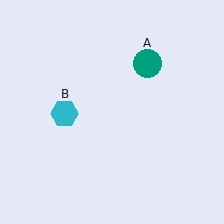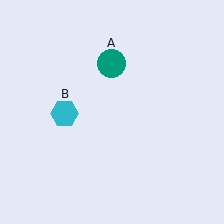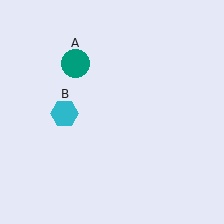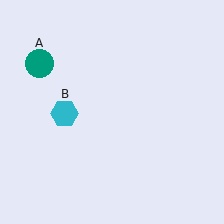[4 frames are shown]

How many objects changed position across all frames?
1 object changed position: teal circle (object A).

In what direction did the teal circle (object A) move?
The teal circle (object A) moved left.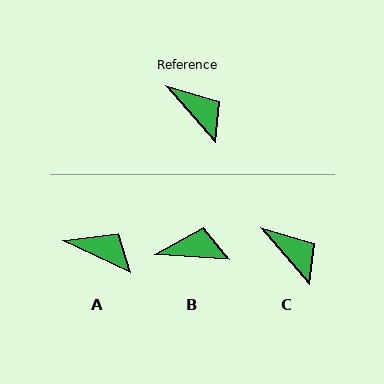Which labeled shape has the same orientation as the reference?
C.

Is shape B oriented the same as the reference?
No, it is off by about 46 degrees.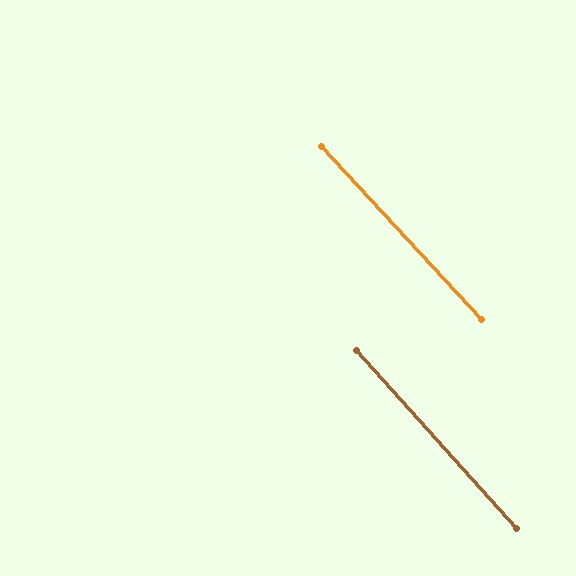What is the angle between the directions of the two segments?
Approximately 1 degree.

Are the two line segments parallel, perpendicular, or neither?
Parallel — their directions differ by only 0.9°.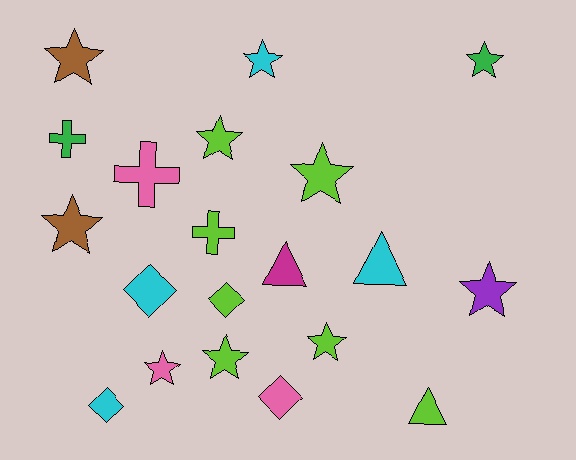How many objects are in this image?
There are 20 objects.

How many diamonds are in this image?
There are 4 diamonds.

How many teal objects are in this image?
There are no teal objects.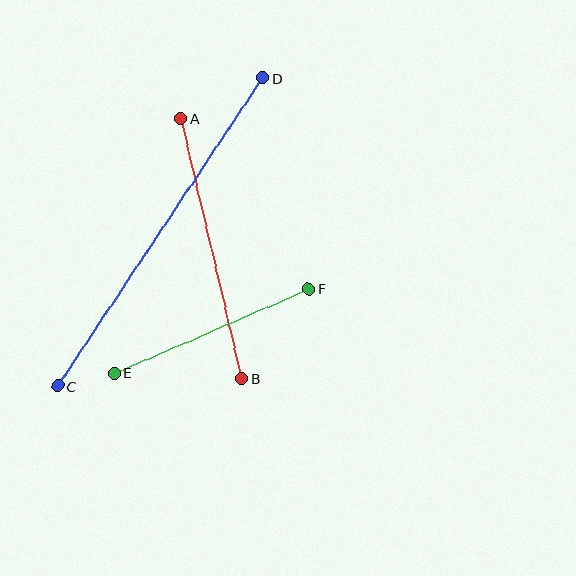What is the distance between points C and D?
The distance is approximately 370 pixels.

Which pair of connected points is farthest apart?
Points C and D are farthest apart.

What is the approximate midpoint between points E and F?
The midpoint is at approximately (211, 331) pixels.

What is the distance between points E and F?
The distance is approximately 212 pixels.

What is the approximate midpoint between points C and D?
The midpoint is at approximately (160, 232) pixels.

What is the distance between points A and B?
The distance is approximately 267 pixels.